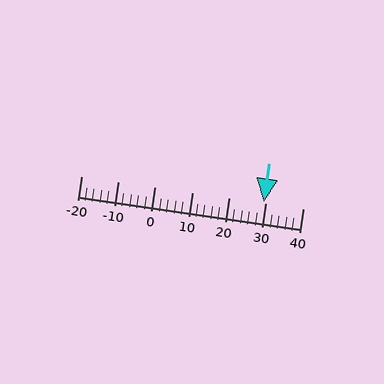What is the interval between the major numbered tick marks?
The major tick marks are spaced 10 units apart.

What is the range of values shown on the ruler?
The ruler shows values from -20 to 40.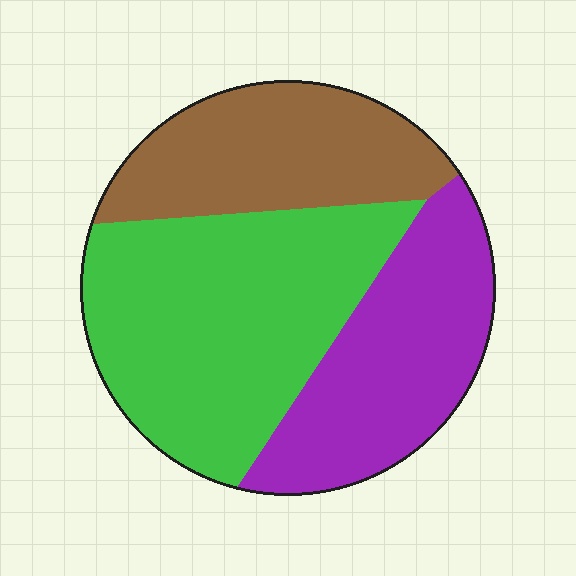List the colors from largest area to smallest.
From largest to smallest: green, purple, brown.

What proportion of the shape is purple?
Purple takes up between a quarter and a half of the shape.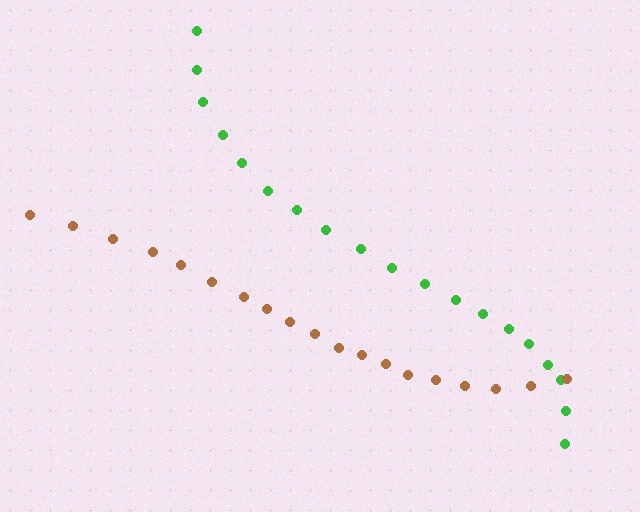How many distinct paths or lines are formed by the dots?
There are 2 distinct paths.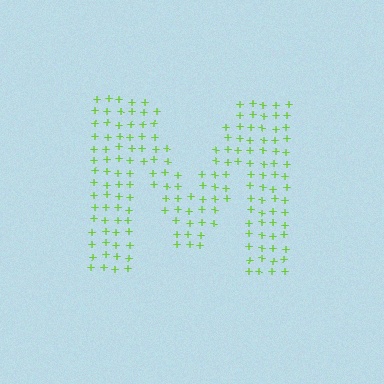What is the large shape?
The large shape is the letter M.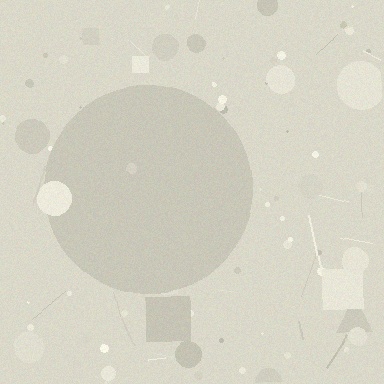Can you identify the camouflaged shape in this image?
The camouflaged shape is a circle.